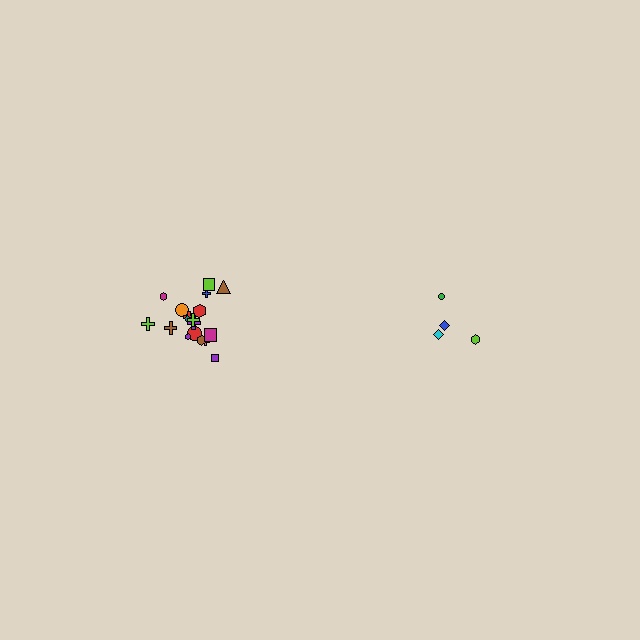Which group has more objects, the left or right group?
The left group.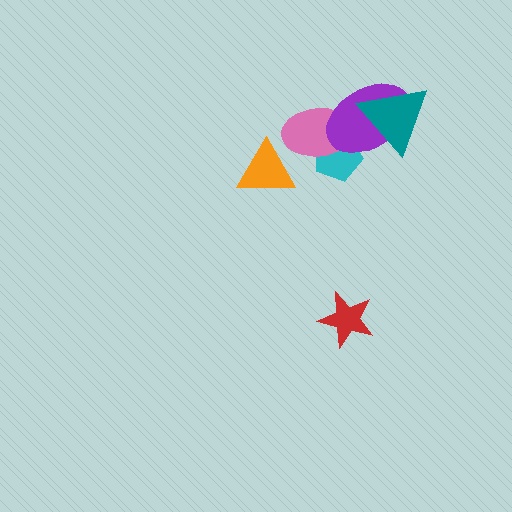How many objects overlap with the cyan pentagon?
2 objects overlap with the cyan pentagon.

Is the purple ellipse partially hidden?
Yes, it is partially covered by another shape.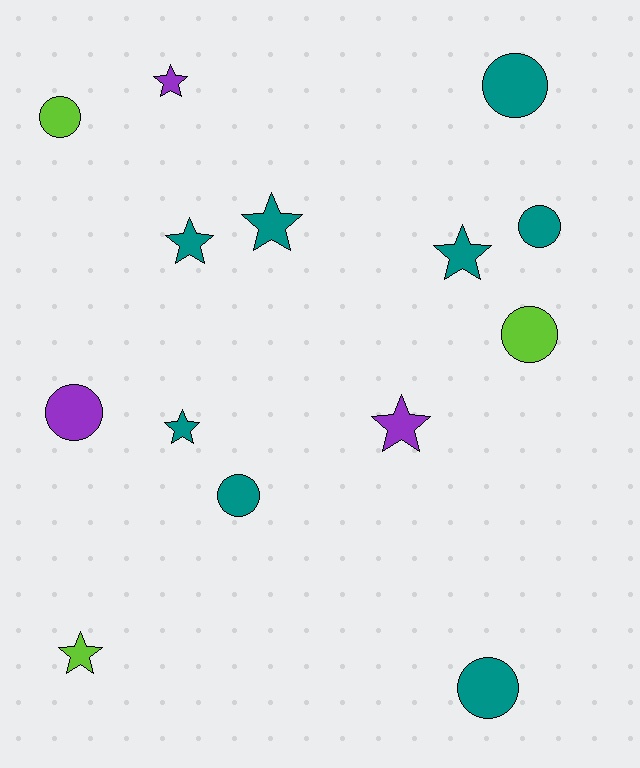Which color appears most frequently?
Teal, with 8 objects.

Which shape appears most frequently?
Circle, with 7 objects.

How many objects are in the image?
There are 14 objects.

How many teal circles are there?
There are 4 teal circles.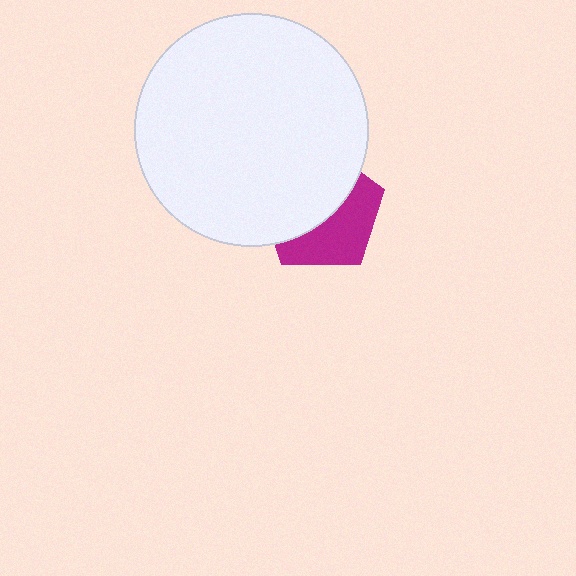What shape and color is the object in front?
The object in front is a white circle.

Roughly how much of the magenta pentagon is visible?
A small part of it is visible (roughly 44%).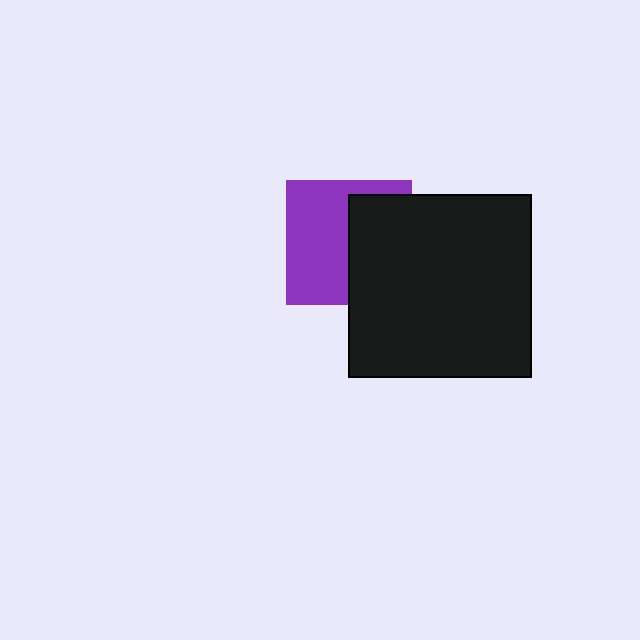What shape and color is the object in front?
The object in front is a black square.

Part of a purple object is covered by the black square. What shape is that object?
It is a square.